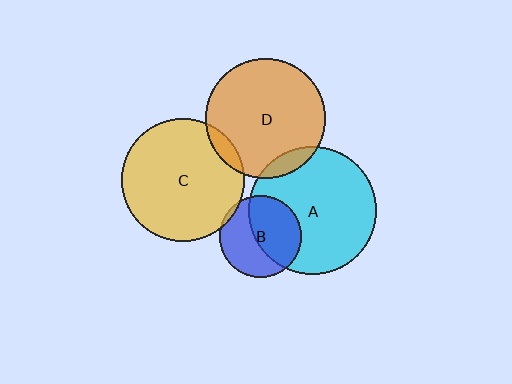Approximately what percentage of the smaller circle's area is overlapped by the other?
Approximately 5%.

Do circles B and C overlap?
Yes.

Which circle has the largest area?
Circle A (cyan).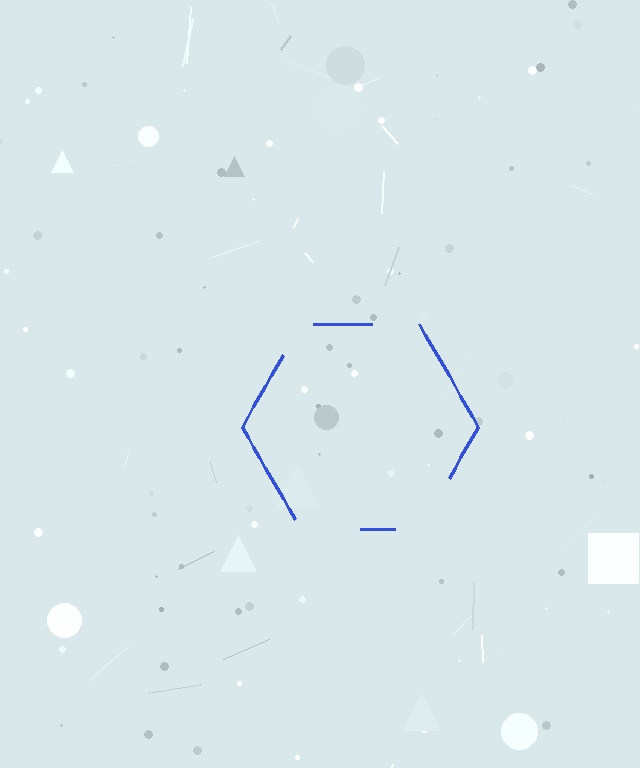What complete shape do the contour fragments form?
The contour fragments form a hexagon.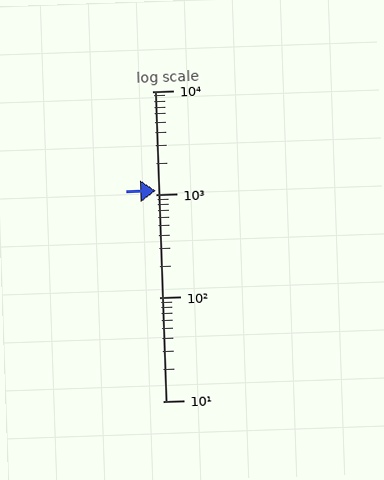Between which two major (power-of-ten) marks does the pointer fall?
The pointer is between 1000 and 10000.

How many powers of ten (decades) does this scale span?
The scale spans 3 decades, from 10 to 10000.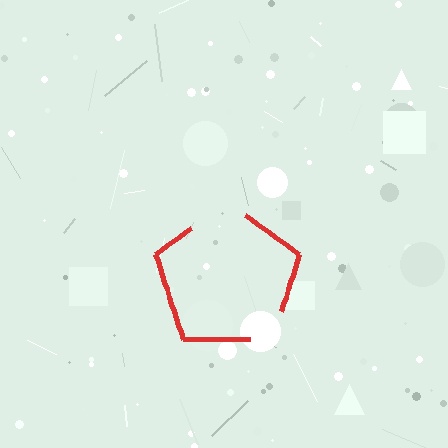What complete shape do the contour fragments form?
The contour fragments form a pentagon.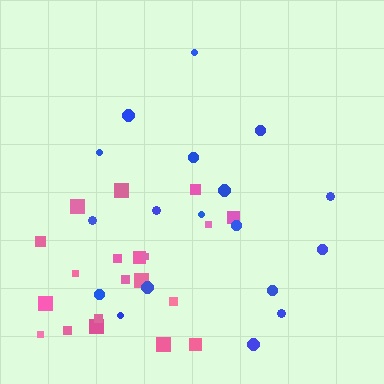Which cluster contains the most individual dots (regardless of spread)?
Pink (21).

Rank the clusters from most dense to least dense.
pink, blue.